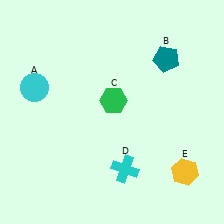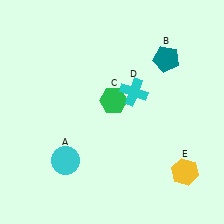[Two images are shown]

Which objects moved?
The objects that moved are: the cyan circle (A), the cyan cross (D).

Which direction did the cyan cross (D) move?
The cyan cross (D) moved up.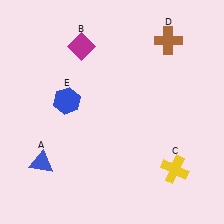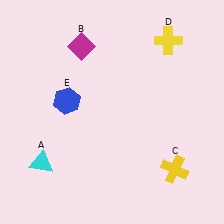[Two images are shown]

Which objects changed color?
A changed from blue to cyan. D changed from brown to yellow.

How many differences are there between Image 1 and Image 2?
There are 2 differences between the two images.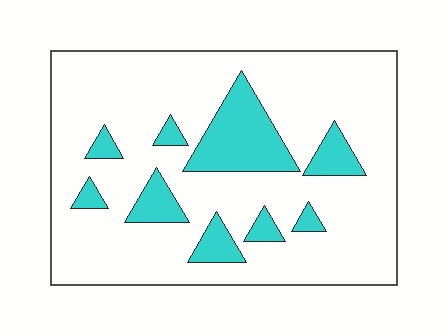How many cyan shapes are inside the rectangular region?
9.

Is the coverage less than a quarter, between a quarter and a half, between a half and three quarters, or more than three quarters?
Less than a quarter.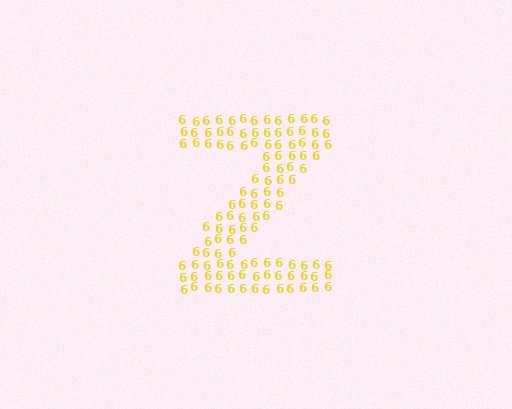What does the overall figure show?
The overall figure shows the letter Z.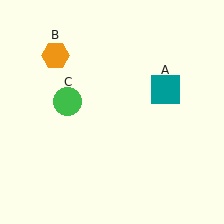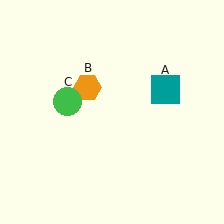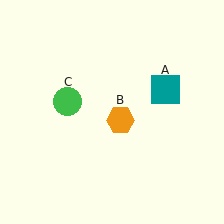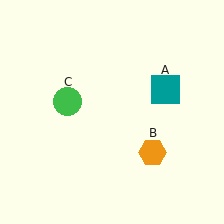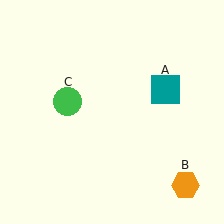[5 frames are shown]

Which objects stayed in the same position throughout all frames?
Teal square (object A) and green circle (object C) remained stationary.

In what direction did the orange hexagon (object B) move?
The orange hexagon (object B) moved down and to the right.